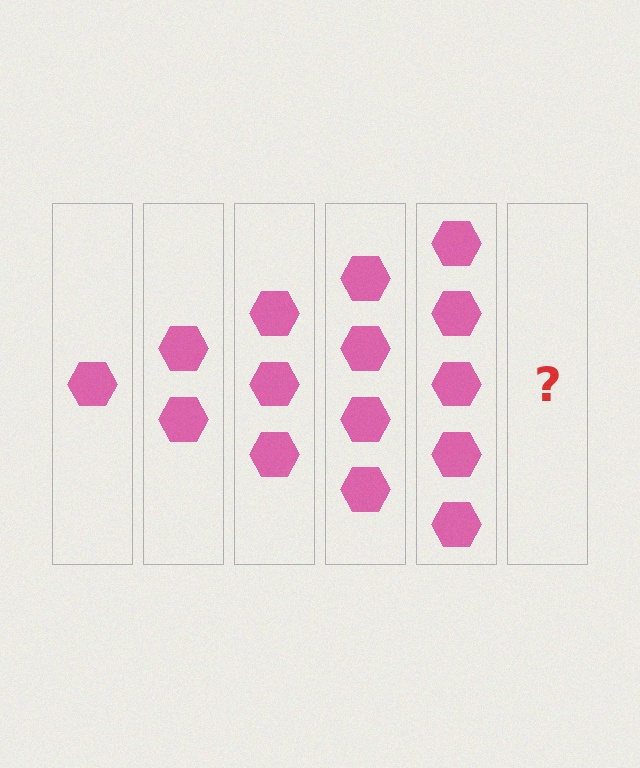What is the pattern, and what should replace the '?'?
The pattern is that each step adds one more hexagon. The '?' should be 6 hexagons.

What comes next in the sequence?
The next element should be 6 hexagons.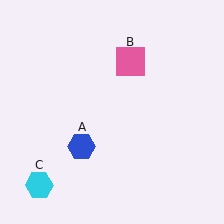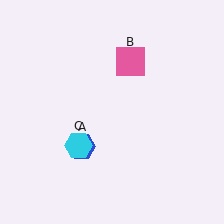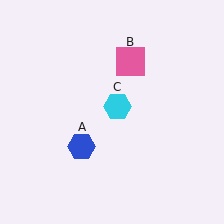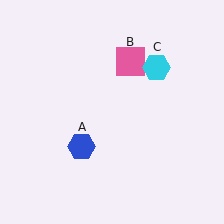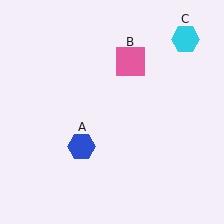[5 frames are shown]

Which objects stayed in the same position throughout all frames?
Blue hexagon (object A) and pink square (object B) remained stationary.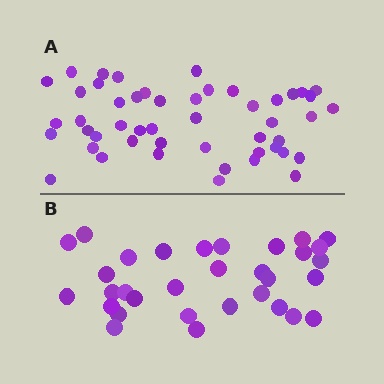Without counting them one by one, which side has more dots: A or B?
Region A (the top region) has more dots.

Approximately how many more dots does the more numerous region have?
Region A has approximately 15 more dots than region B.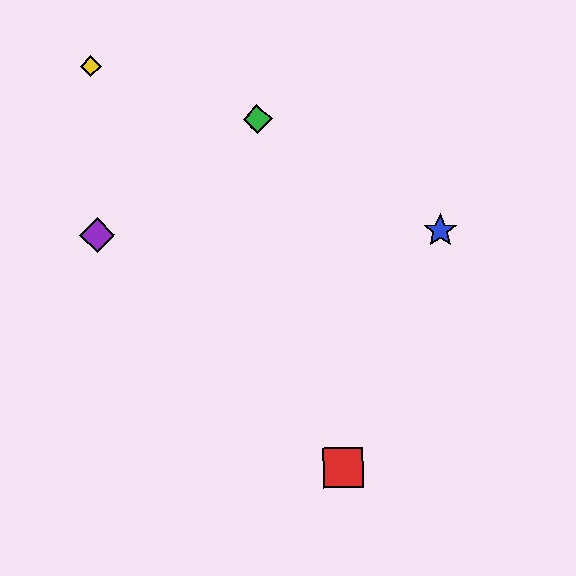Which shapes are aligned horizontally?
The blue star, the purple diamond are aligned horizontally.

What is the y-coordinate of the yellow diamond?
The yellow diamond is at y≈66.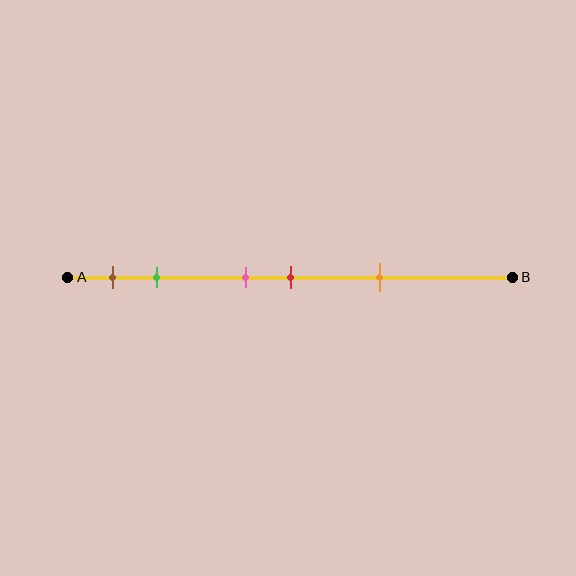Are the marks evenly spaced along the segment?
No, the marks are not evenly spaced.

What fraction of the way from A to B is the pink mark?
The pink mark is approximately 40% (0.4) of the way from A to B.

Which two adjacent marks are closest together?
The pink and red marks are the closest adjacent pair.